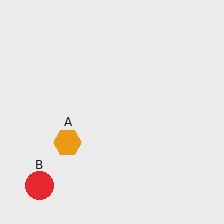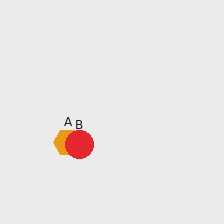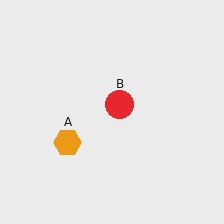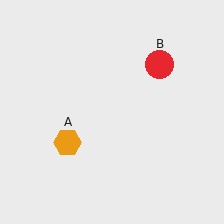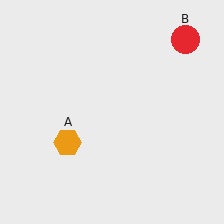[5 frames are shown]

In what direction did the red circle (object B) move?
The red circle (object B) moved up and to the right.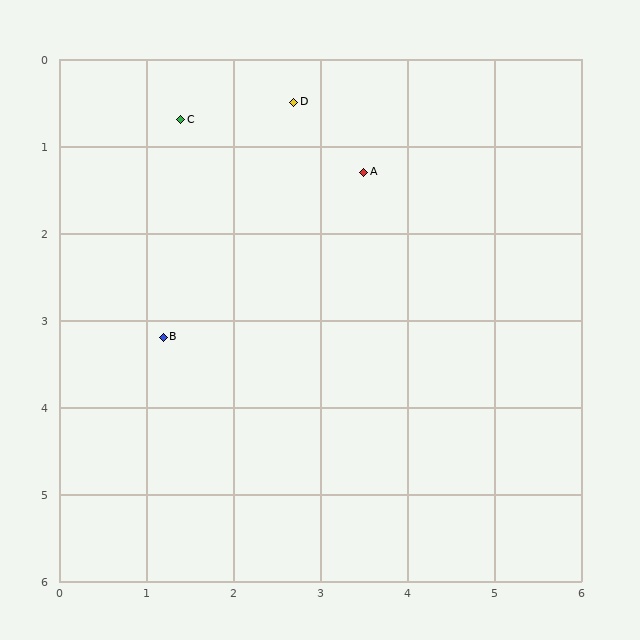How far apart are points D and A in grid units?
Points D and A are about 1.1 grid units apart.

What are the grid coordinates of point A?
Point A is at approximately (3.5, 1.3).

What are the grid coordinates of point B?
Point B is at approximately (1.2, 3.2).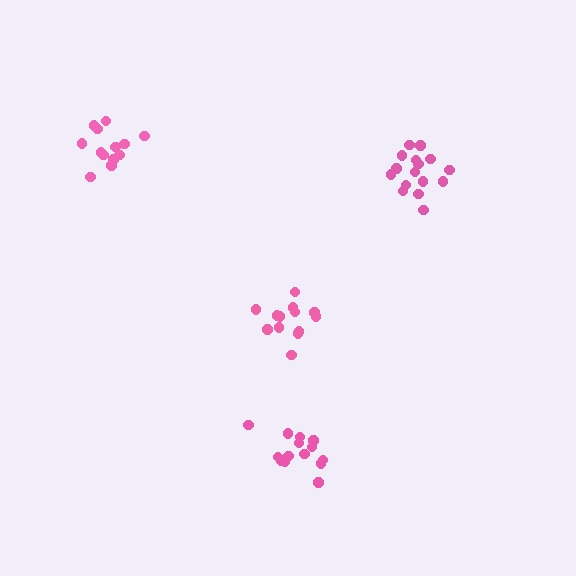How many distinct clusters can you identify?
There are 4 distinct clusters.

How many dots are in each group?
Group 1: 13 dots, Group 2: 13 dots, Group 3: 16 dots, Group 4: 14 dots (56 total).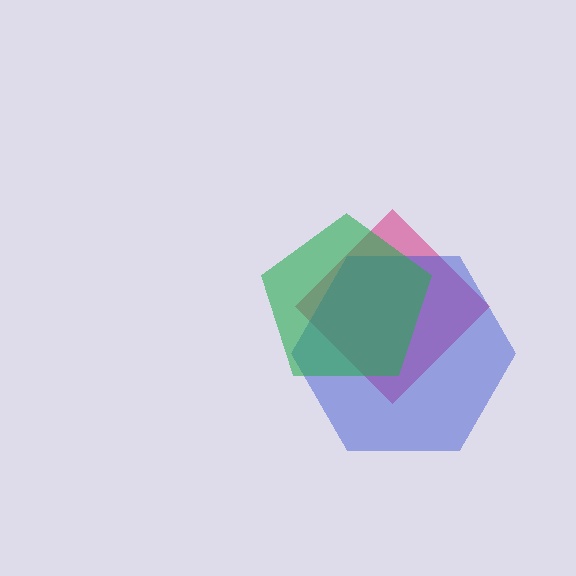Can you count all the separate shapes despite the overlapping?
Yes, there are 3 separate shapes.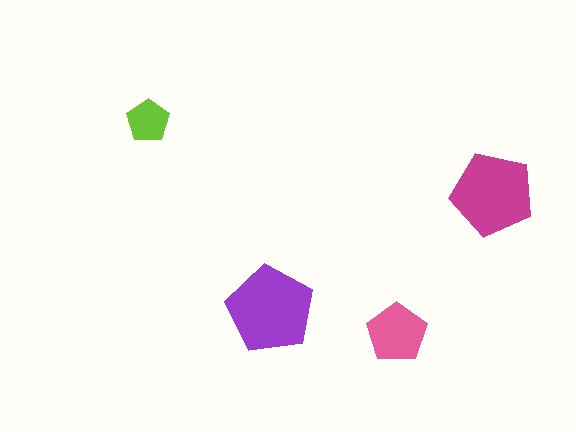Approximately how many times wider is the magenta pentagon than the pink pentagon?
About 1.5 times wider.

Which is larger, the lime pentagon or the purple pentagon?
The purple one.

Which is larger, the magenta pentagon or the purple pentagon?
The purple one.